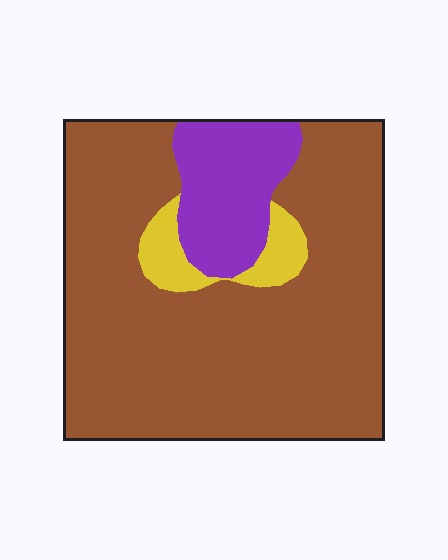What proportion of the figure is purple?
Purple takes up about one sixth (1/6) of the figure.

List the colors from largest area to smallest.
From largest to smallest: brown, purple, yellow.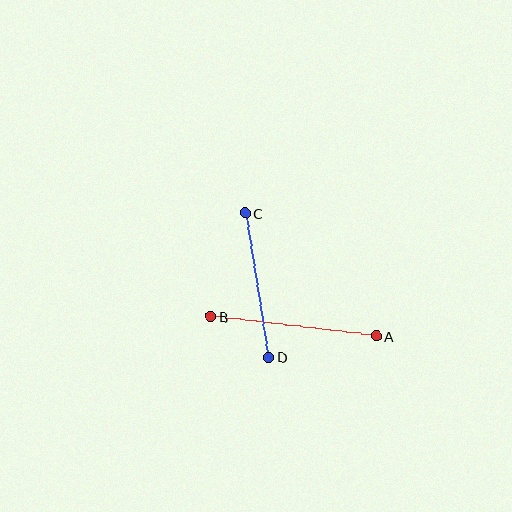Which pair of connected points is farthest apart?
Points A and B are farthest apart.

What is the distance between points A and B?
The distance is approximately 167 pixels.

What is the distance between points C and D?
The distance is approximately 146 pixels.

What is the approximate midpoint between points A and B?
The midpoint is at approximately (293, 326) pixels.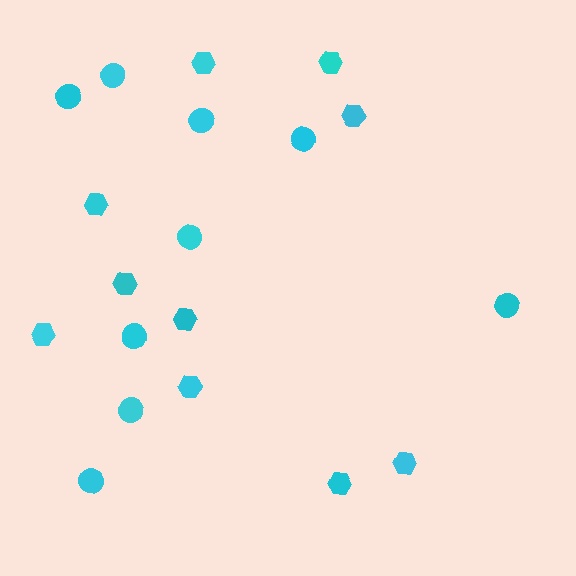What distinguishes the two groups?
There are 2 groups: one group of circles (9) and one group of hexagons (10).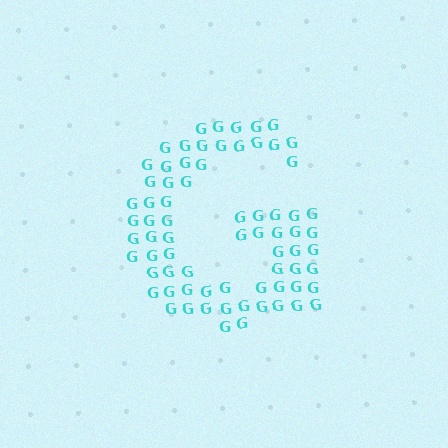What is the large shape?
The large shape is the letter G.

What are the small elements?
The small elements are letter G's.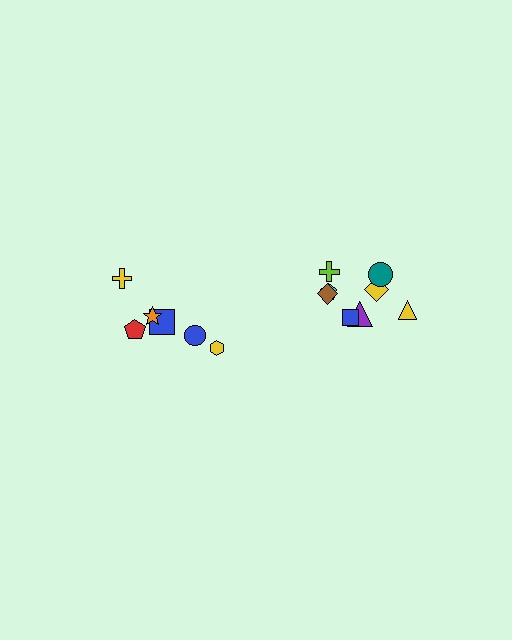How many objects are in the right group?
There are 8 objects.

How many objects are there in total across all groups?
There are 14 objects.